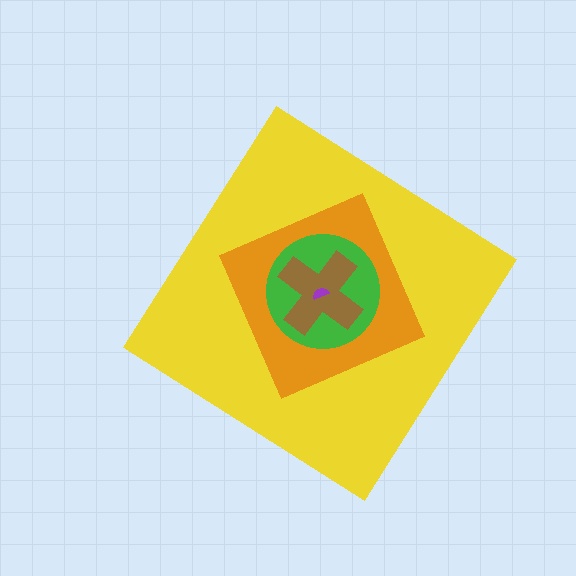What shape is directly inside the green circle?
The brown cross.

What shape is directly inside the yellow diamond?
The orange square.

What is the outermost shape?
The yellow diamond.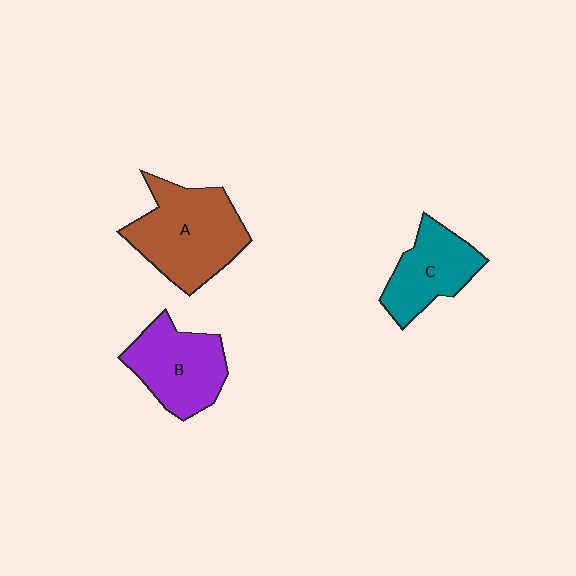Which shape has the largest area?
Shape A (brown).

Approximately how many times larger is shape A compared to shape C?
Approximately 1.5 times.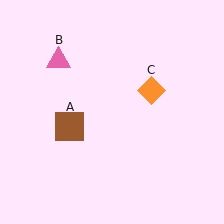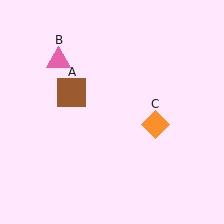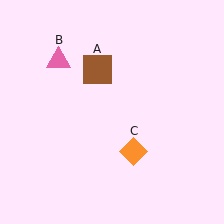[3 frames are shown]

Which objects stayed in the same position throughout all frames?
Pink triangle (object B) remained stationary.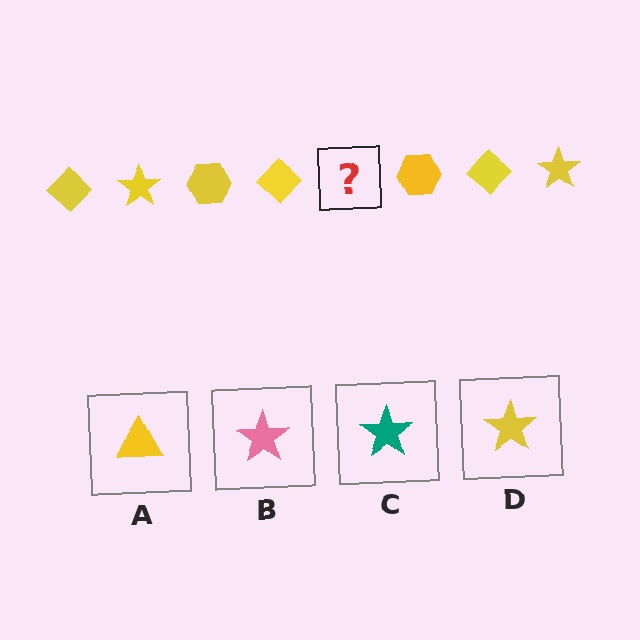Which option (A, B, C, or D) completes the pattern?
D.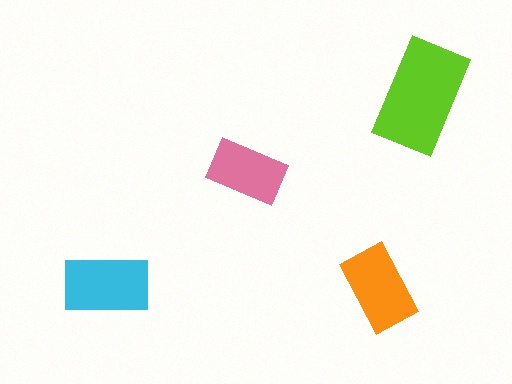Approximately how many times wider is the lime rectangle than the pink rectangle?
About 1.5 times wider.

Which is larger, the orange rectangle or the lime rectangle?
The lime one.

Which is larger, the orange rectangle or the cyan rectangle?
The cyan one.